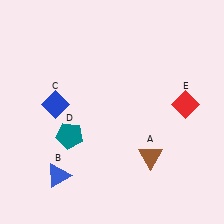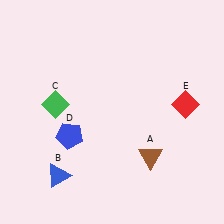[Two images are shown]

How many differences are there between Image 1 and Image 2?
There are 2 differences between the two images.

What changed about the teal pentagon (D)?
In Image 1, D is teal. In Image 2, it changed to blue.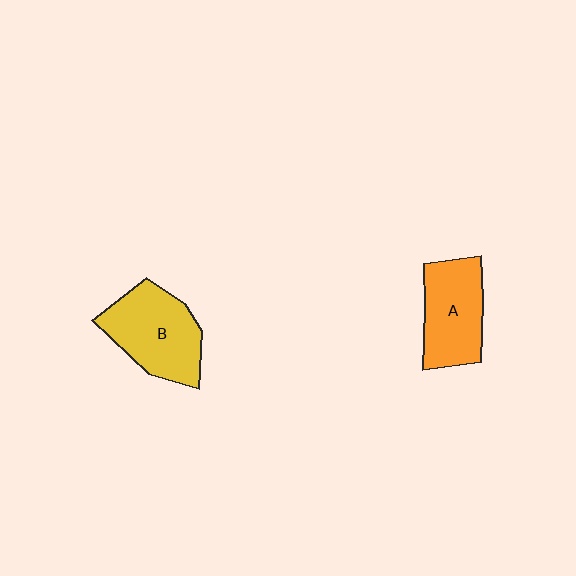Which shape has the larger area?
Shape B (yellow).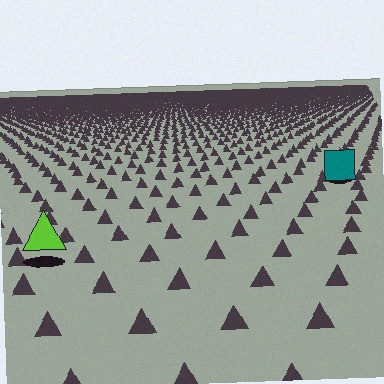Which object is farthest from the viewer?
The teal square is farthest from the viewer. It appears smaller and the ground texture around it is denser.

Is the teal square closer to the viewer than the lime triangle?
No. The lime triangle is closer — you can tell from the texture gradient: the ground texture is coarser near it.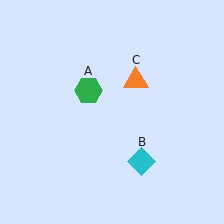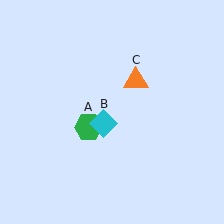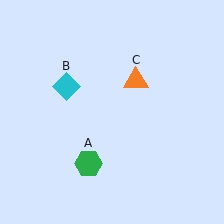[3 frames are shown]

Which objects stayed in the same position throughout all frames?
Orange triangle (object C) remained stationary.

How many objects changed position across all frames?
2 objects changed position: green hexagon (object A), cyan diamond (object B).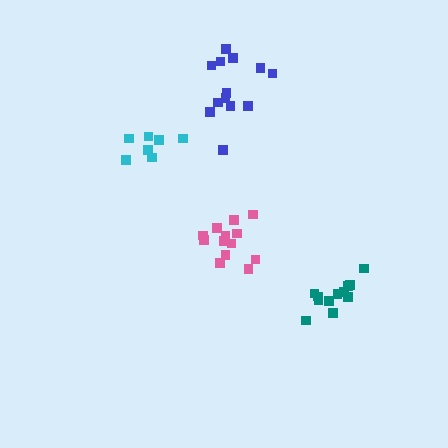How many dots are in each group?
Group 1: 13 dots, Group 2: 13 dots, Group 3: 7 dots, Group 4: 12 dots (45 total).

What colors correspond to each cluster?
The clusters are colored: blue, pink, cyan, teal.